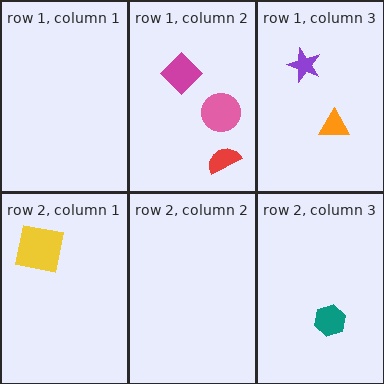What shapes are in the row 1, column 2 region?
The red semicircle, the magenta diamond, the pink circle.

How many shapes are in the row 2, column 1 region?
1.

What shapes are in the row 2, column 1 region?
The yellow square.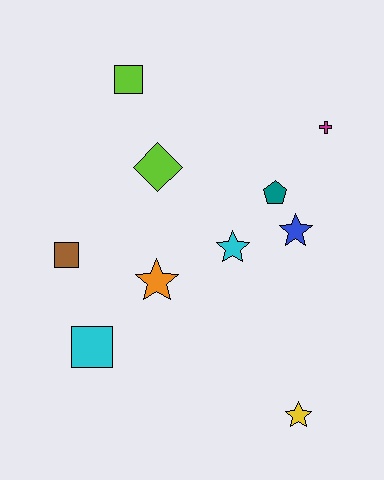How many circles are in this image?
There are no circles.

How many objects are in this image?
There are 10 objects.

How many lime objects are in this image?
There are 2 lime objects.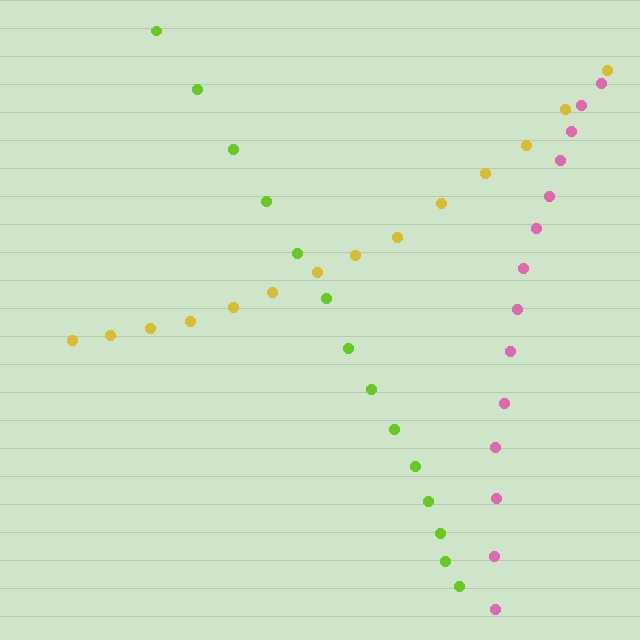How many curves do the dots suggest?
There are 3 distinct paths.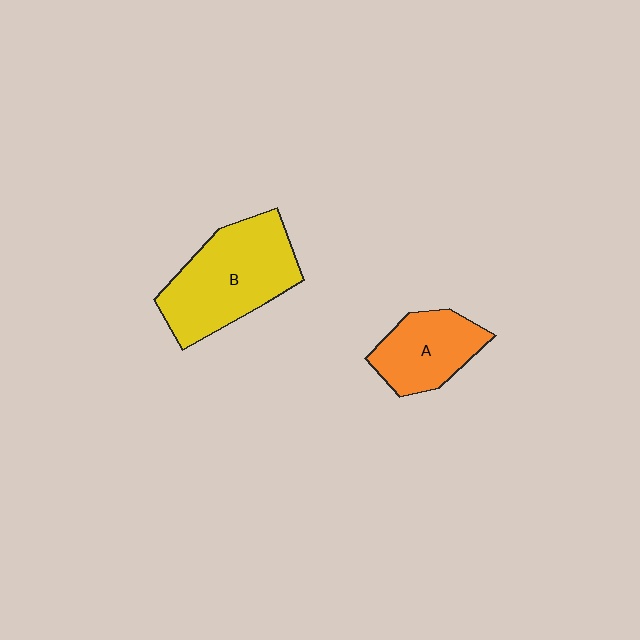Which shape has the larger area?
Shape B (yellow).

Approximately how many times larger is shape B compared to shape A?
Approximately 1.6 times.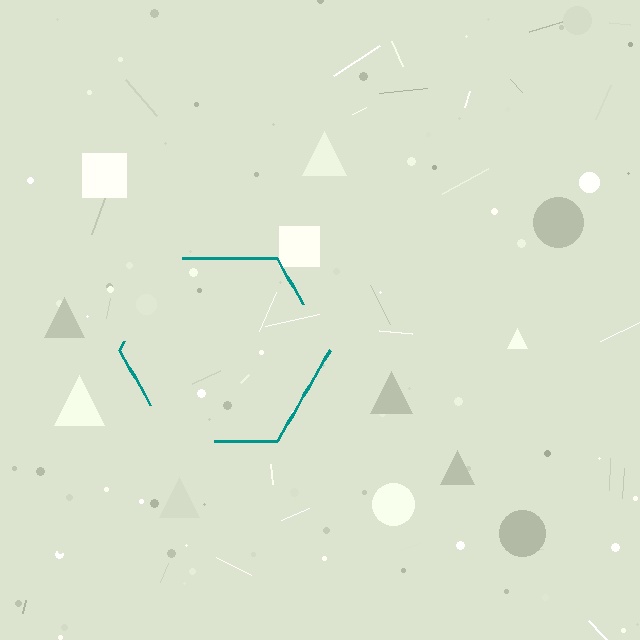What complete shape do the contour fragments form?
The contour fragments form a hexagon.